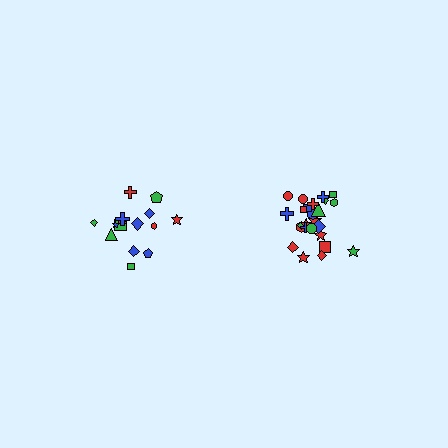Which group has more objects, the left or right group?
The right group.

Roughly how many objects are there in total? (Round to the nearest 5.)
Roughly 40 objects in total.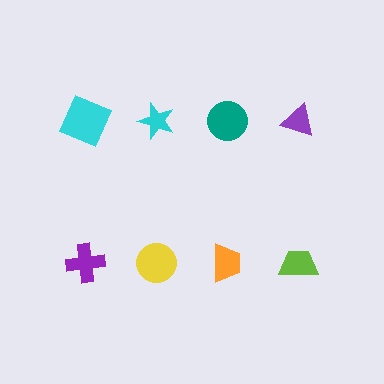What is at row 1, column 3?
A teal circle.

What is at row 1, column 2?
A cyan star.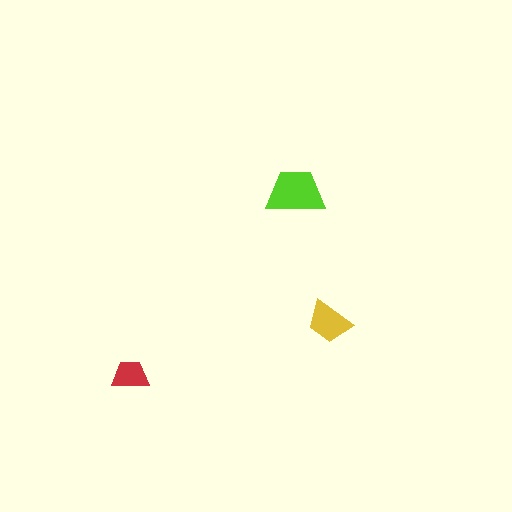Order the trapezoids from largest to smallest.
the lime one, the yellow one, the red one.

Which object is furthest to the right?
The yellow trapezoid is rightmost.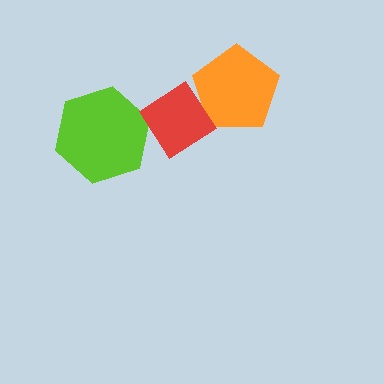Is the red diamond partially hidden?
No, no other shape covers it.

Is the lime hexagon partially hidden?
Yes, it is partially covered by another shape.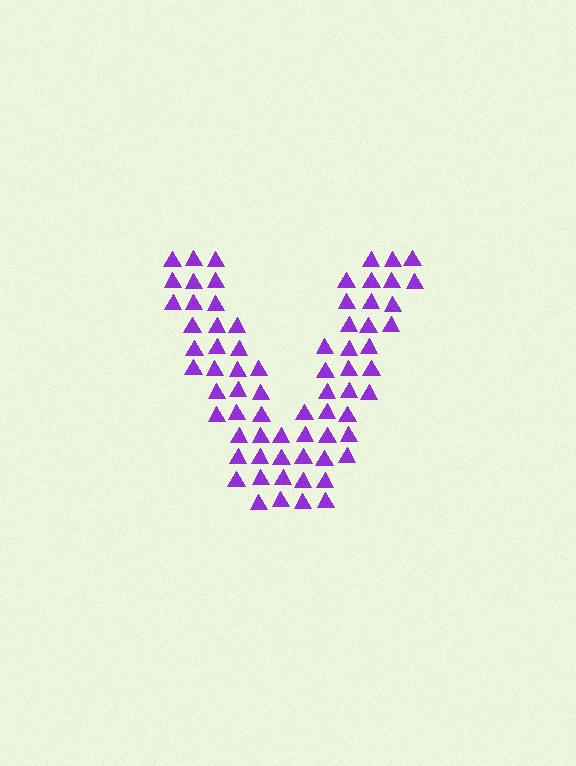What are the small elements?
The small elements are triangles.